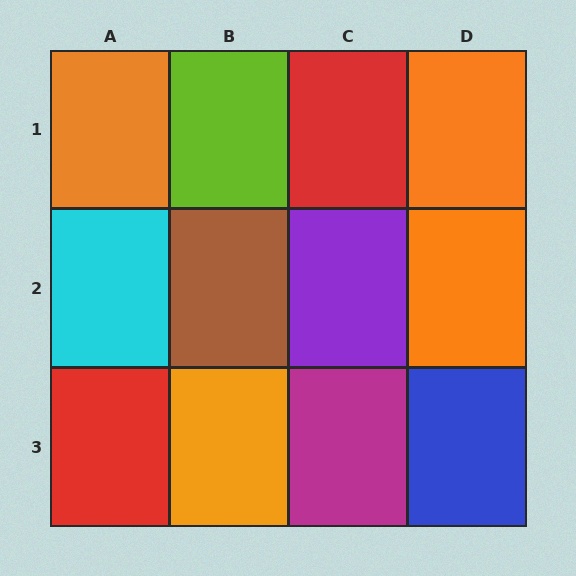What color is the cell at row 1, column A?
Orange.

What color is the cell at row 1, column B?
Lime.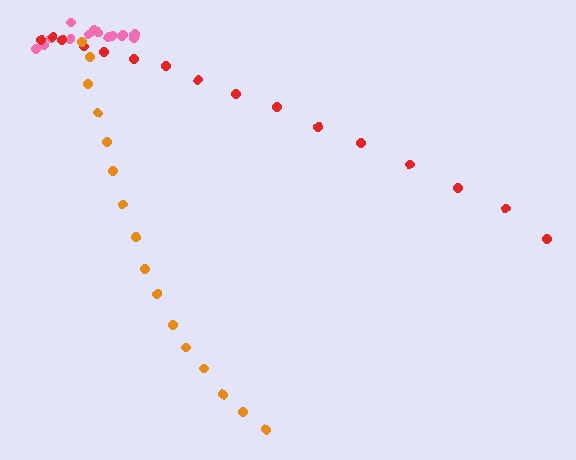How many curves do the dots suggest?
There are 3 distinct paths.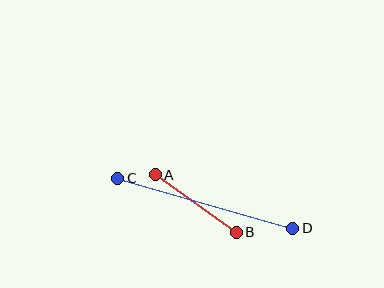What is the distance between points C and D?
The distance is approximately 182 pixels.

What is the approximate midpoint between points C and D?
The midpoint is at approximately (205, 203) pixels.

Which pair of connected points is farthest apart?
Points C and D are farthest apart.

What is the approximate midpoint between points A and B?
The midpoint is at approximately (196, 204) pixels.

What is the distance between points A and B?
The distance is approximately 99 pixels.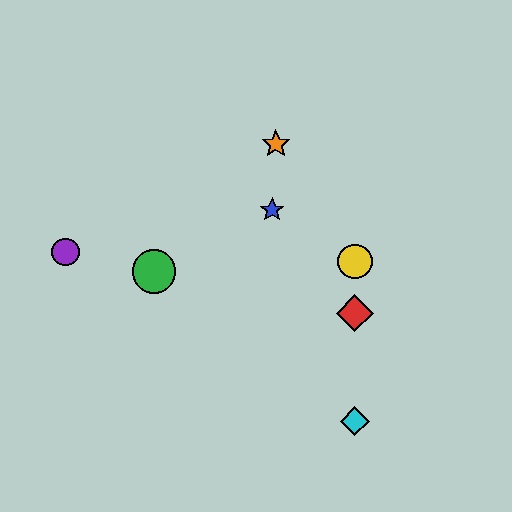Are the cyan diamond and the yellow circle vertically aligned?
Yes, both are at x≈355.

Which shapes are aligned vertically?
The red diamond, the yellow circle, the cyan diamond are aligned vertically.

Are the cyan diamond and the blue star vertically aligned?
No, the cyan diamond is at x≈355 and the blue star is at x≈272.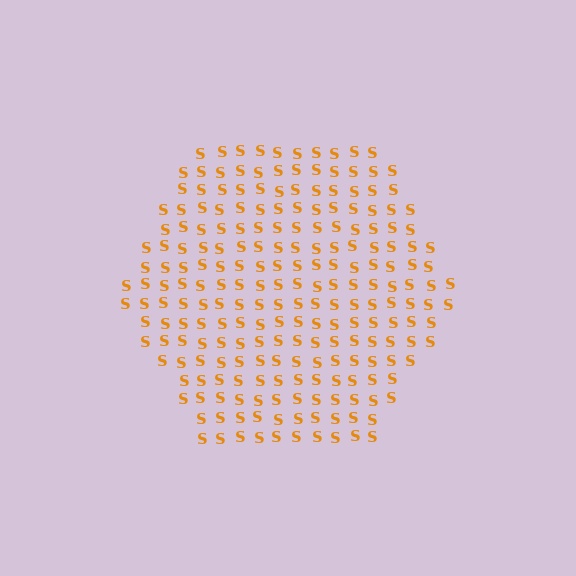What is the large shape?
The large shape is a hexagon.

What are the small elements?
The small elements are letter S's.